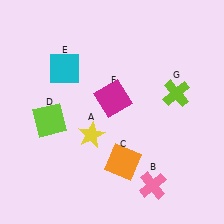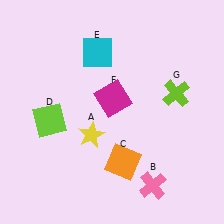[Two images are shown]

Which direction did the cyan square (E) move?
The cyan square (E) moved right.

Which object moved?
The cyan square (E) moved right.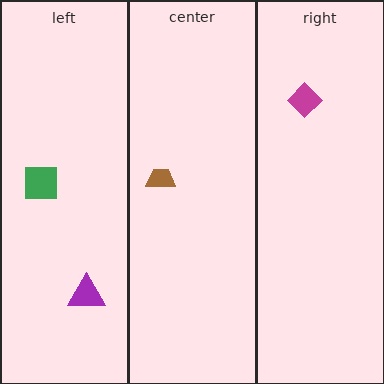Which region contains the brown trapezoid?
The center region.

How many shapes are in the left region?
2.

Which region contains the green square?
The left region.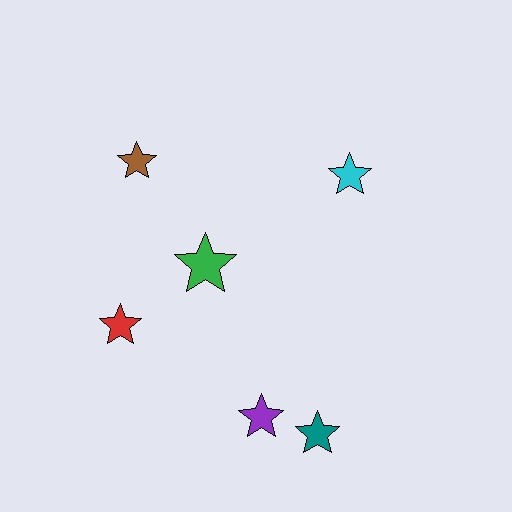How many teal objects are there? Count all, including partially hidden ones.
There is 1 teal object.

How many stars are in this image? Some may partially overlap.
There are 6 stars.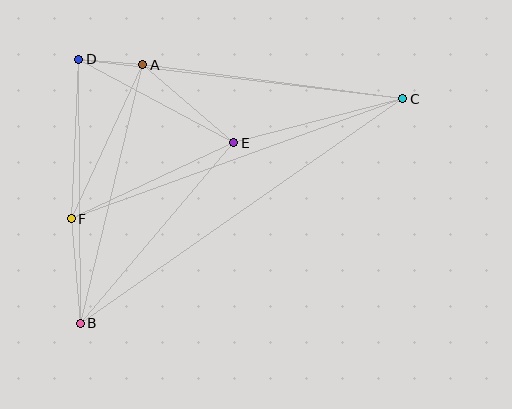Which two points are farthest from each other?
Points B and C are farthest from each other.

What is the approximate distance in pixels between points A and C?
The distance between A and C is approximately 262 pixels.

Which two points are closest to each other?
Points A and D are closest to each other.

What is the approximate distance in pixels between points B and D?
The distance between B and D is approximately 264 pixels.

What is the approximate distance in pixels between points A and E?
The distance between A and E is approximately 120 pixels.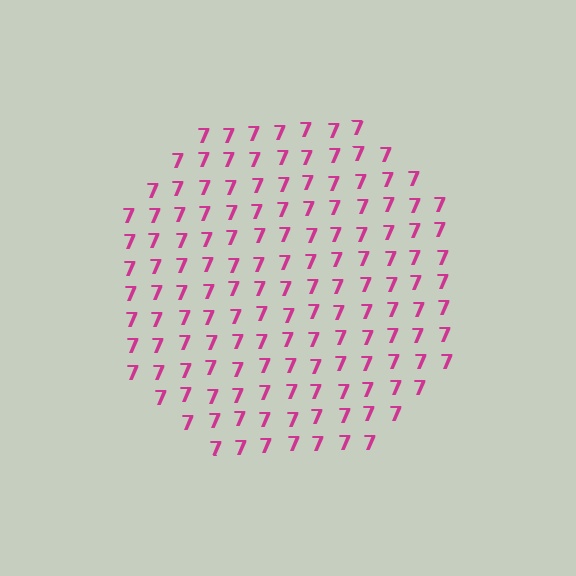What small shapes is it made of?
It is made of small digit 7's.